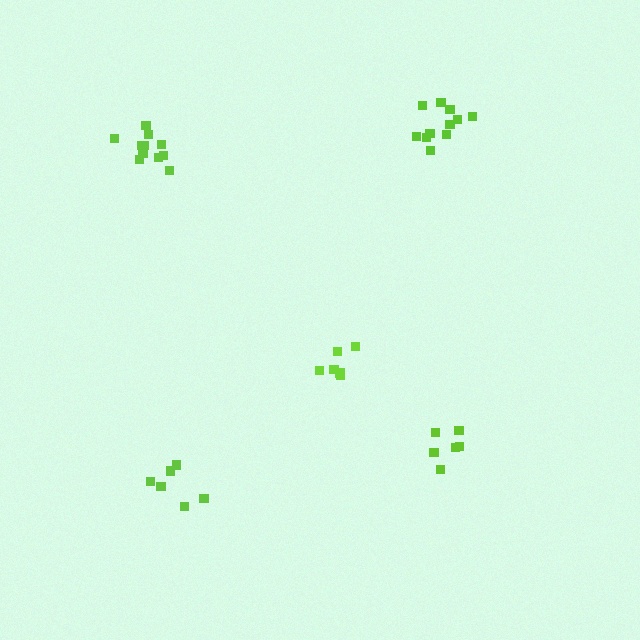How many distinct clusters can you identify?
There are 5 distinct clusters.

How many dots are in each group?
Group 1: 11 dots, Group 2: 6 dots, Group 3: 6 dots, Group 4: 11 dots, Group 5: 6 dots (40 total).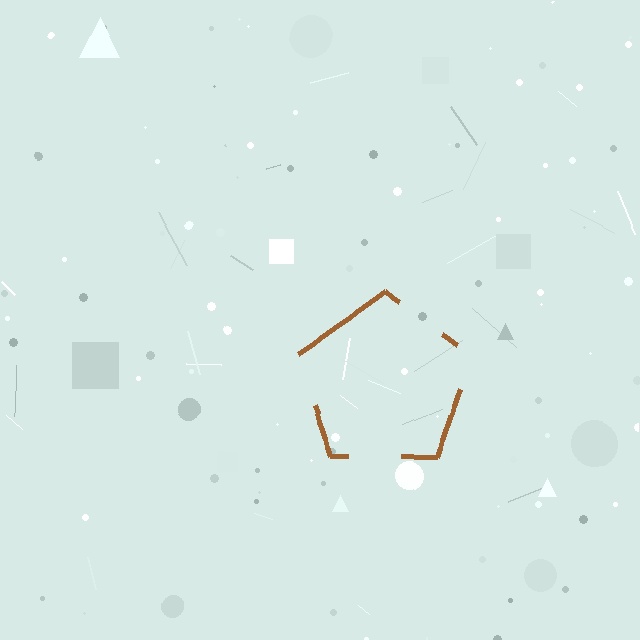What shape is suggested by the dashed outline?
The dashed outline suggests a pentagon.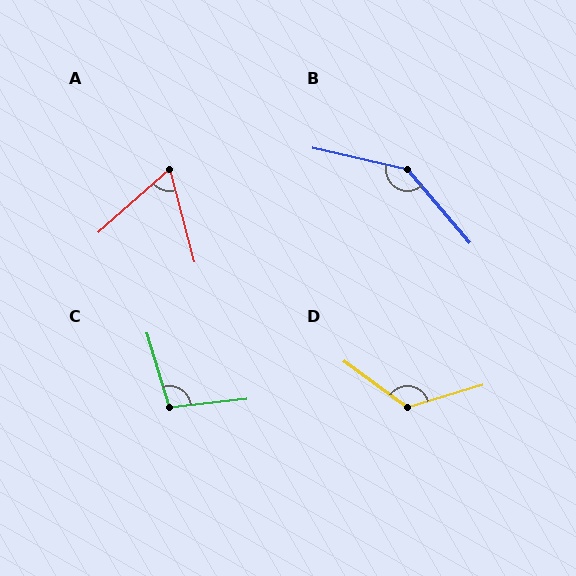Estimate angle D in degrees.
Approximately 127 degrees.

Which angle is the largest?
B, at approximately 144 degrees.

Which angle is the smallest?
A, at approximately 63 degrees.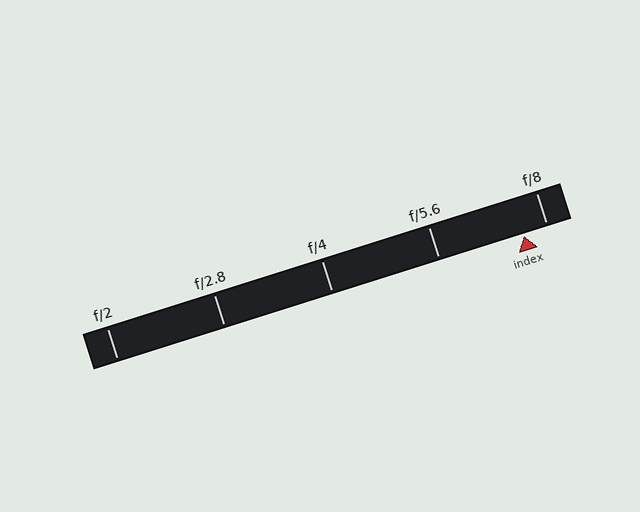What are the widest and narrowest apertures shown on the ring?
The widest aperture shown is f/2 and the narrowest is f/8.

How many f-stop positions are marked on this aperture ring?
There are 5 f-stop positions marked.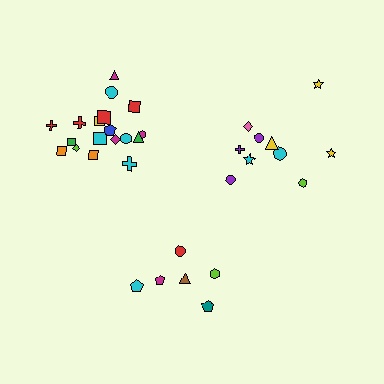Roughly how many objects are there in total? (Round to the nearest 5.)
Roughly 35 objects in total.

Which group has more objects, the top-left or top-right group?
The top-left group.